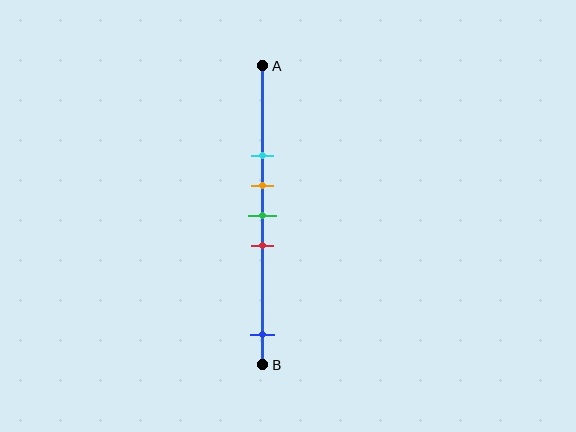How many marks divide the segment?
There are 5 marks dividing the segment.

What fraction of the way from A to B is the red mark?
The red mark is approximately 60% (0.6) of the way from A to B.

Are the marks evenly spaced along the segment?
No, the marks are not evenly spaced.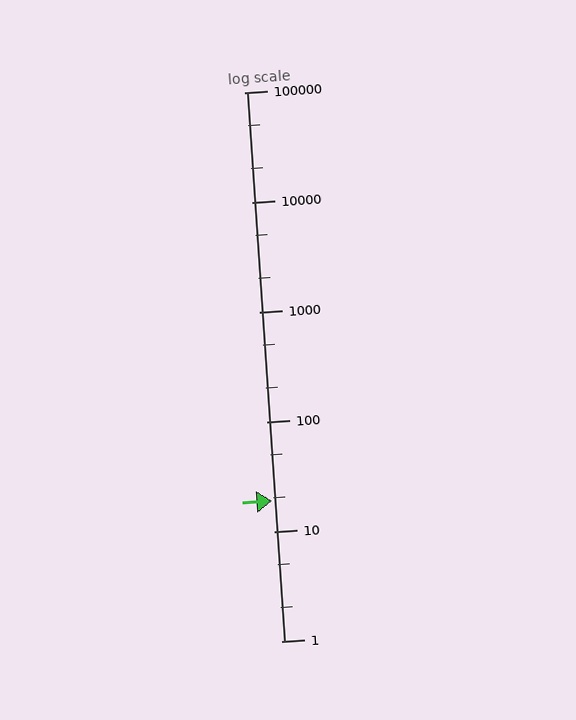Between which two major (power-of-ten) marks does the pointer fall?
The pointer is between 10 and 100.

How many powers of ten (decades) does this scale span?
The scale spans 5 decades, from 1 to 100000.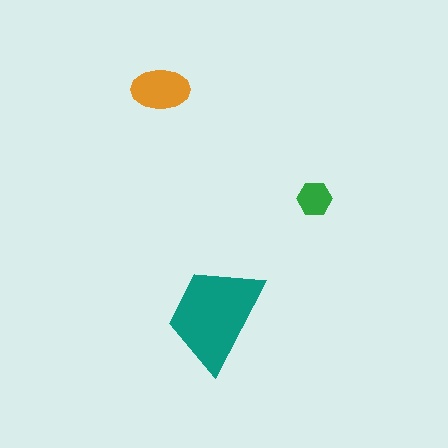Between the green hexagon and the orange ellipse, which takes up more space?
The orange ellipse.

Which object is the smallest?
The green hexagon.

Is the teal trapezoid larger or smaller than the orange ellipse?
Larger.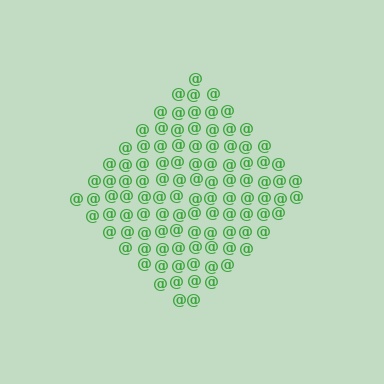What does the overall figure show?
The overall figure shows a diamond.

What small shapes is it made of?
It is made of small at signs.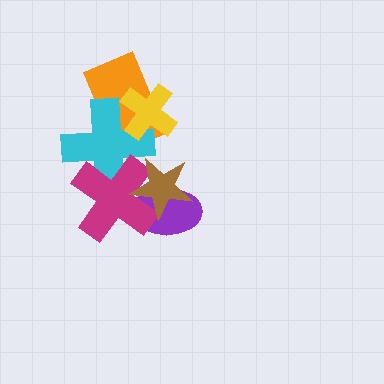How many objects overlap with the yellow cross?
2 objects overlap with the yellow cross.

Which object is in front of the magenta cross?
The brown star is in front of the magenta cross.